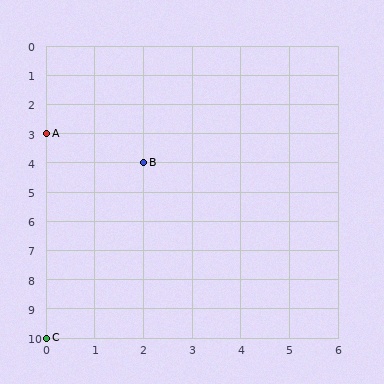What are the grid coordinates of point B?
Point B is at grid coordinates (2, 4).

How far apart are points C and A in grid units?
Points C and A are 7 rows apart.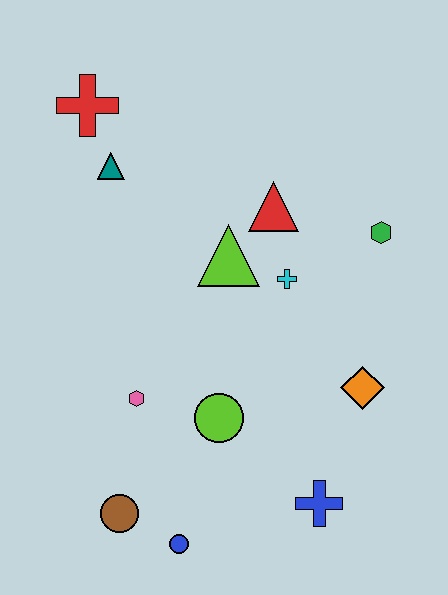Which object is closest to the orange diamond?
The blue cross is closest to the orange diamond.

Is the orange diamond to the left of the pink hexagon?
No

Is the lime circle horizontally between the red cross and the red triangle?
Yes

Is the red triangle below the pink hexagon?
No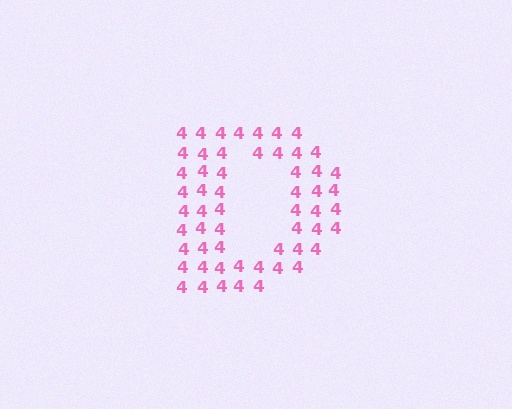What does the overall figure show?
The overall figure shows the letter D.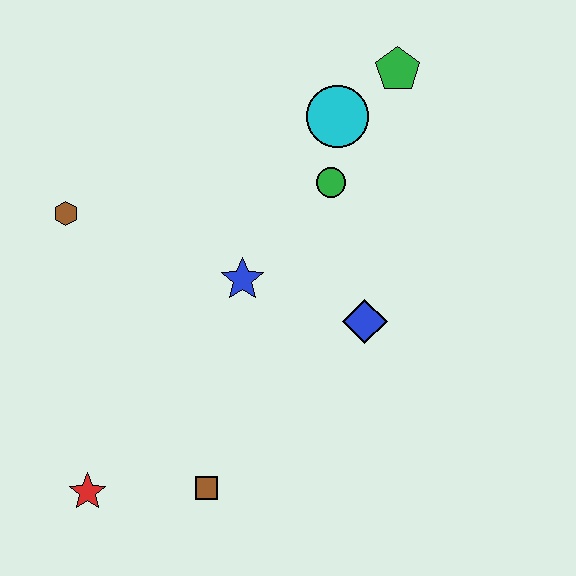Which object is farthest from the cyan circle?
The red star is farthest from the cyan circle.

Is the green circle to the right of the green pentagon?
No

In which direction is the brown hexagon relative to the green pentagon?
The brown hexagon is to the left of the green pentagon.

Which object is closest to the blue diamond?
The blue star is closest to the blue diamond.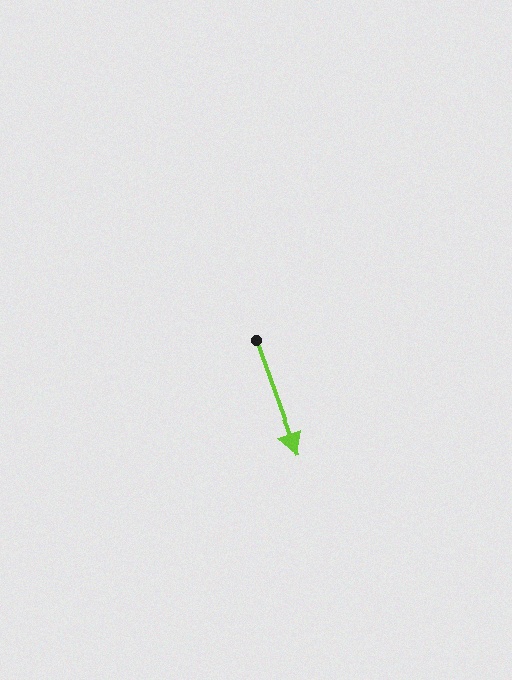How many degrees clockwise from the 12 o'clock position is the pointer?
Approximately 160 degrees.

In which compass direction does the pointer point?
South.